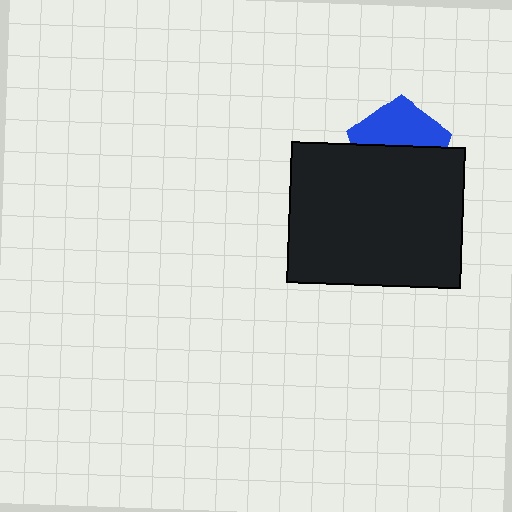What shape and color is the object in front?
The object in front is a black rectangle.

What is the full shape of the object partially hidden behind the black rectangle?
The partially hidden object is a blue pentagon.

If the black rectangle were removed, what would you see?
You would see the complete blue pentagon.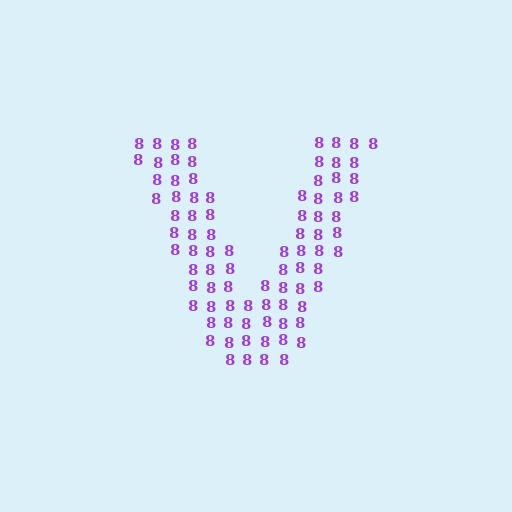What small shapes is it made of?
It is made of small digit 8's.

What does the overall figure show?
The overall figure shows the letter V.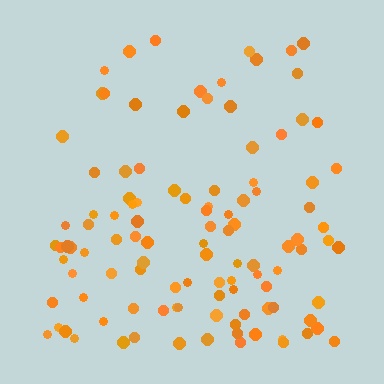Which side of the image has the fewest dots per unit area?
The top.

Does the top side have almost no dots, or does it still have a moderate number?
Still a moderate number, just noticeably fewer than the bottom.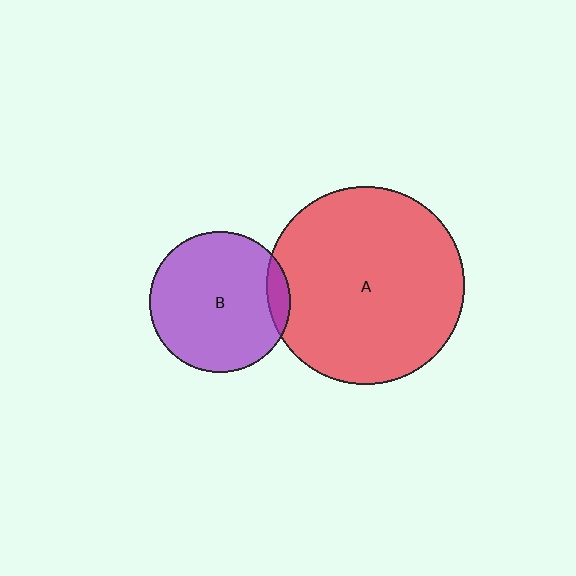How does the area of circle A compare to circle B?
Approximately 2.0 times.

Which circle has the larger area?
Circle A (red).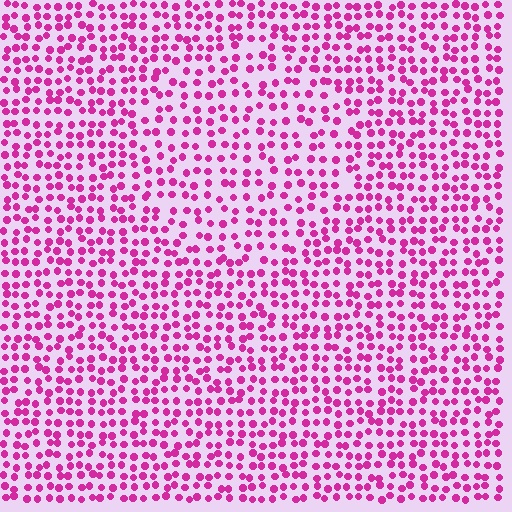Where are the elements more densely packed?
The elements are more densely packed outside the circle boundary.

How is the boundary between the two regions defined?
The boundary is defined by a change in element density (approximately 1.4x ratio). All elements are the same color, size, and shape.